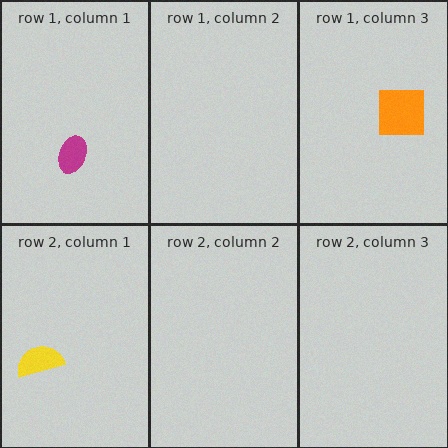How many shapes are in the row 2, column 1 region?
1.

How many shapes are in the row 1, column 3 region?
1.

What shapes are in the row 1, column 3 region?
The orange square.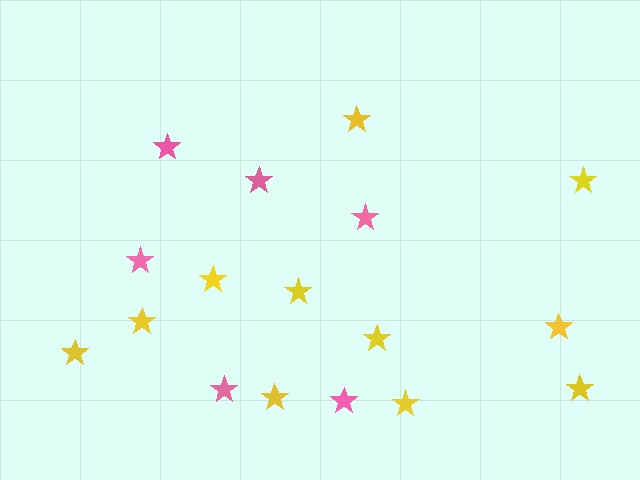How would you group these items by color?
There are 2 groups: one group of pink stars (6) and one group of yellow stars (11).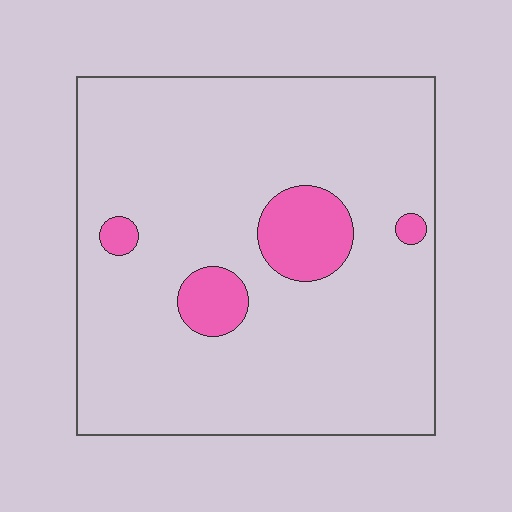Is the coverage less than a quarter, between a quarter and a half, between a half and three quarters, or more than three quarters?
Less than a quarter.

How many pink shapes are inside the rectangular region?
4.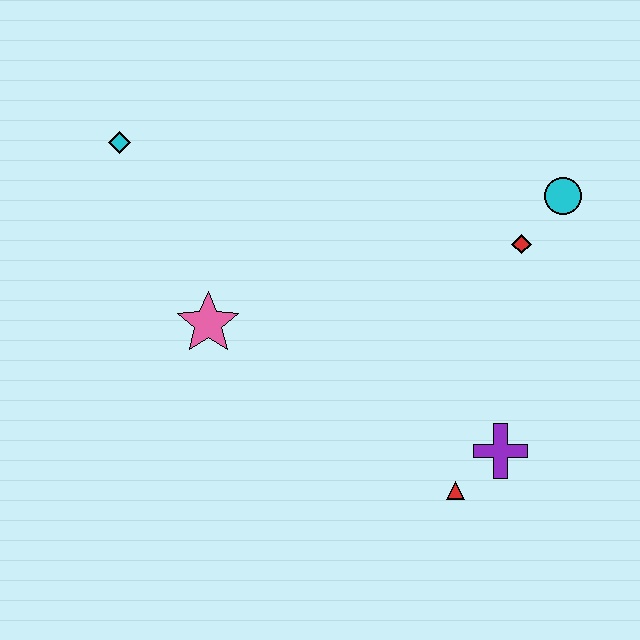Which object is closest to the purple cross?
The red triangle is closest to the purple cross.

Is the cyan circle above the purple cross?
Yes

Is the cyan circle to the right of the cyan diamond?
Yes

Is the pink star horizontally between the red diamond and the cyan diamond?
Yes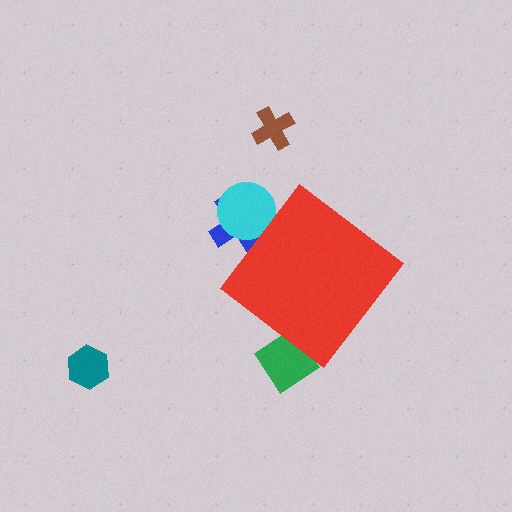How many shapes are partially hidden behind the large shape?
3 shapes are partially hidden.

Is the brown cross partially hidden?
No, the brown cross is fully visible.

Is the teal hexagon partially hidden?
No, the teal hexagon is fully visible.